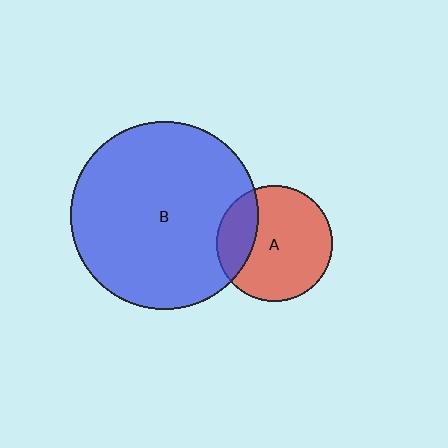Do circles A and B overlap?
Yes.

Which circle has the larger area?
Circle B (blue).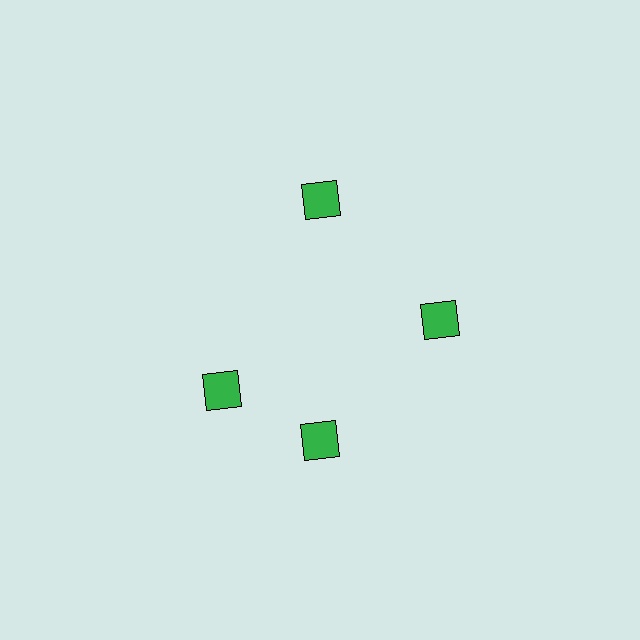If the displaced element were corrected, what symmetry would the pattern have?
It would have 4-fold rotational symmetry — the pattern would map onto itself every 90 degrees.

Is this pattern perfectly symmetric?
No. The 4 green squares are arranged in a ring, but one element near the 9 o'clock position is rotated out of alignment along the ring, breaking the 4-fold rotational symmetry.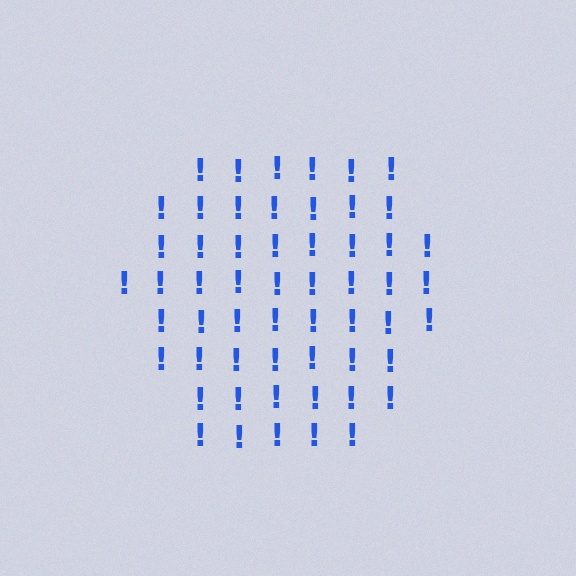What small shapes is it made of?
It is made of small exclamation marks.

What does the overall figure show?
The overall figure shows a hexagon.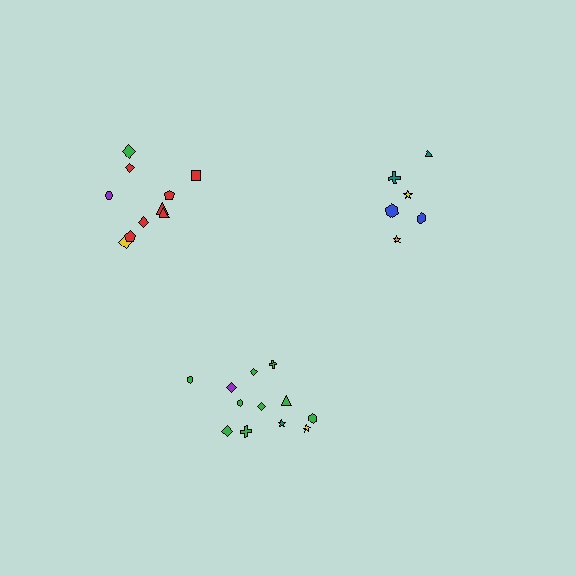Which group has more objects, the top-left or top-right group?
The top-left group.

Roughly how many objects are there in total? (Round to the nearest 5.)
Roughly 30 objects in total.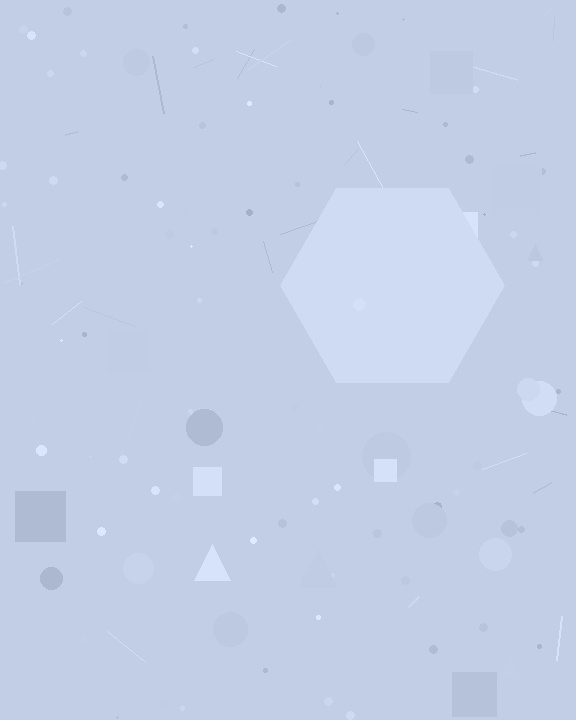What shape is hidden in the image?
A hexagon is hidden in the image.